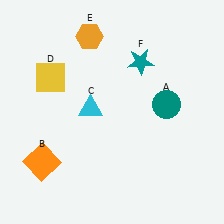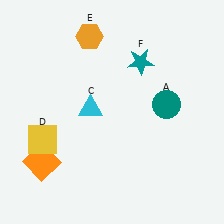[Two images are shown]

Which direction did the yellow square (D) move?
The yellow square (D) moved down.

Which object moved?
The yellow square (D) moved down.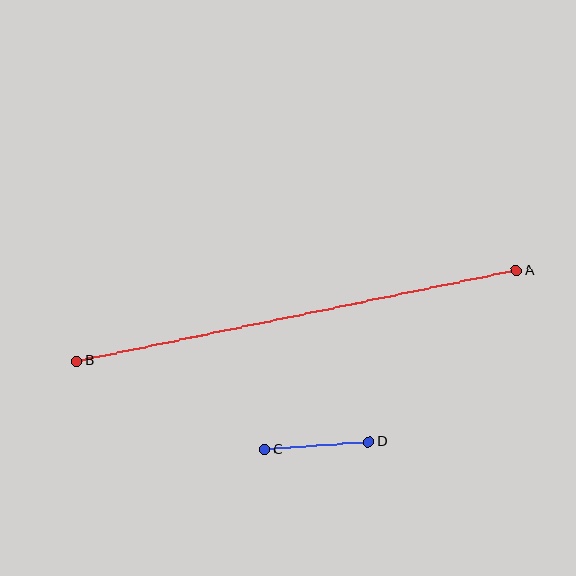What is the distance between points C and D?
The distance is approximately 104 pixels.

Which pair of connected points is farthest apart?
Points A and B are farthest apart.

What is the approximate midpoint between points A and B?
The midpoint is at approximately (297, 316) pixels.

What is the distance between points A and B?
The distance is approximately 448 pixels.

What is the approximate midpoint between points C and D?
The midpoint is at approximately (317, 446) pixels.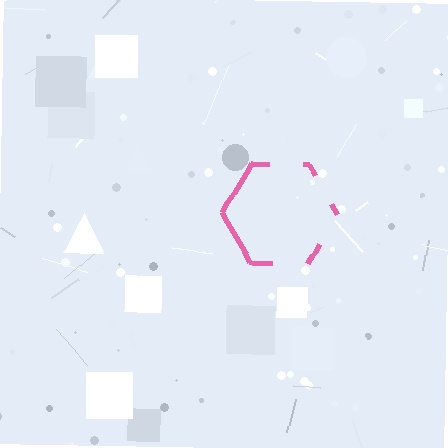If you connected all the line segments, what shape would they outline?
They would outline a hexagon.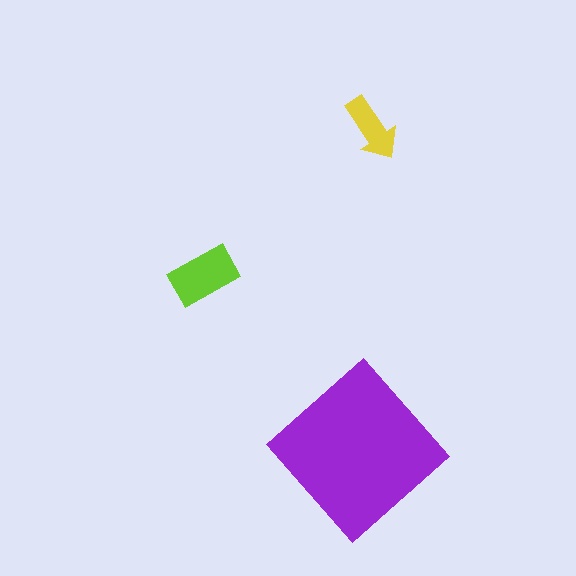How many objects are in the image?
There are 3 objects in the image.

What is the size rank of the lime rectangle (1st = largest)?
2nd.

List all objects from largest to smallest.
The purple diamond, the lime rectangle, the yellow arrow.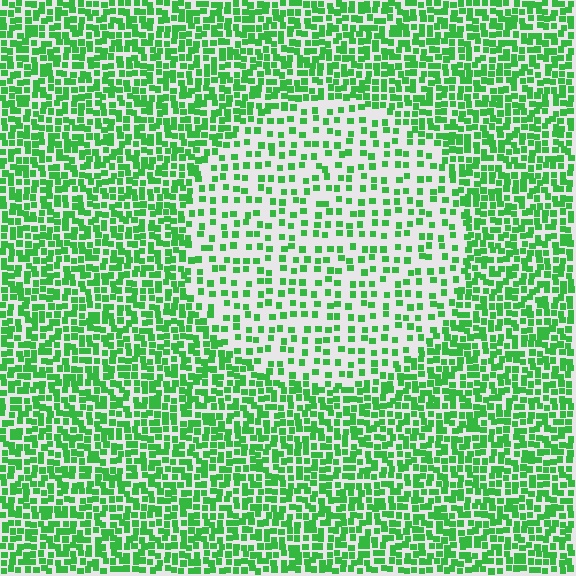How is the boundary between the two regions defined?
The boundary is defined by a change in element density (approximately 2.2x ratio). All elements are the same color, size, and shape.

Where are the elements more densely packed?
The elements are more densely packed outside the circle boundary.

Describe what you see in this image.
The image contains small green elements arranged at two different densities. A circle-shaped region is visible where the elements are less densely packed than the surrounding area.